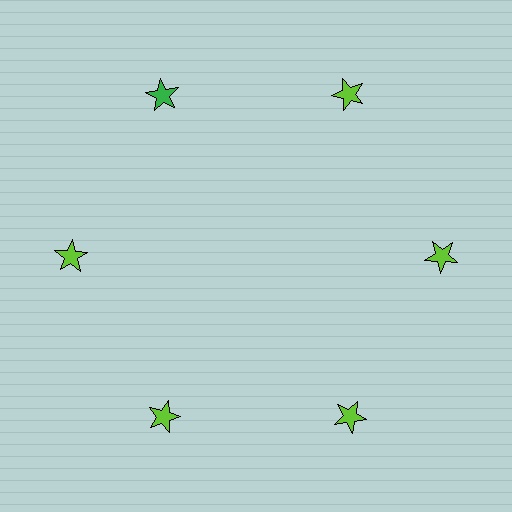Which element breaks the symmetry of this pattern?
The green star at roughly the 11 o'clock position breaks the symmetry. All other shapes are lime stars.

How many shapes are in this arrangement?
There are 6 shapes arranged in a ring pattern.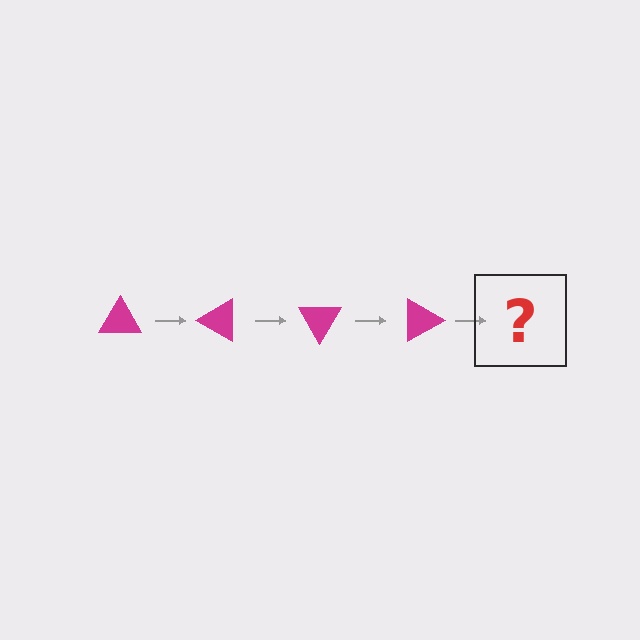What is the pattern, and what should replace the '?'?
The pattern is that the triangle rotates 30 degrees each step. The '?' should be a magenta triangle rotated 120 degrees.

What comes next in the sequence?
The next element should be a magenta triangle rotated 120 degrees.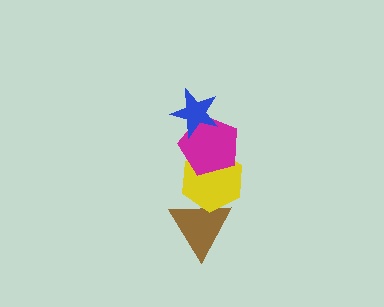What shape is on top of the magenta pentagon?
The blue star is on top of the magenta pentagon.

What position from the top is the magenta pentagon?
The magenta pentagon is 2nd from the top.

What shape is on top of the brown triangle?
The yellow hexagon is on top of the brown triangle.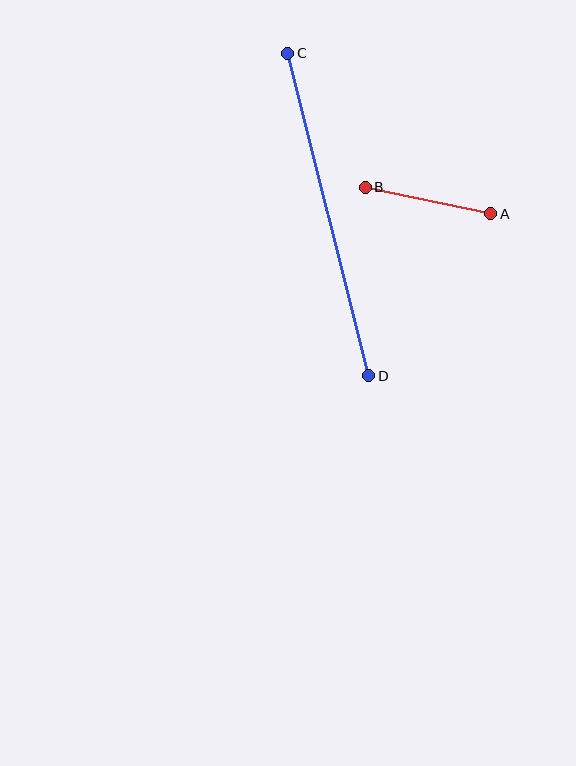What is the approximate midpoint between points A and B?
The midpoint is at approximately (428, 200) pixels.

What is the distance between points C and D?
The distance is approximately 333 pixels.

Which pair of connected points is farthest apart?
Points C and D are farthest apart.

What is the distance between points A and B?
The distance is approximately 128 pixels.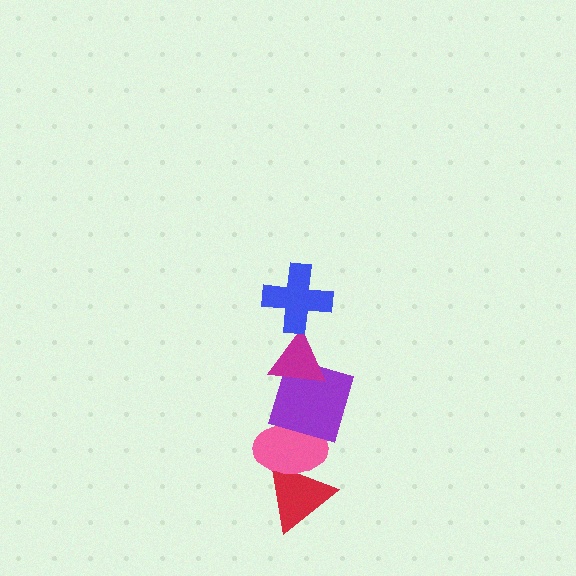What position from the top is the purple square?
The purple square is 3rd from the top.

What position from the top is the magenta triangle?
The magenta triangle is 2nd from the top.